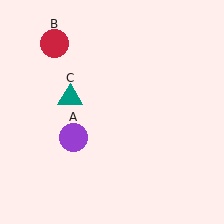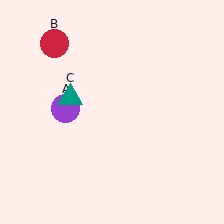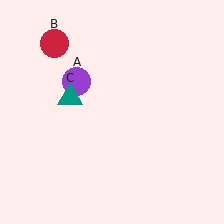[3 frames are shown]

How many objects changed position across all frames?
1 object changed position: purple circle (object A).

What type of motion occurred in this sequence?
The purple circle (object A) rotated clockwise around the center of the scene.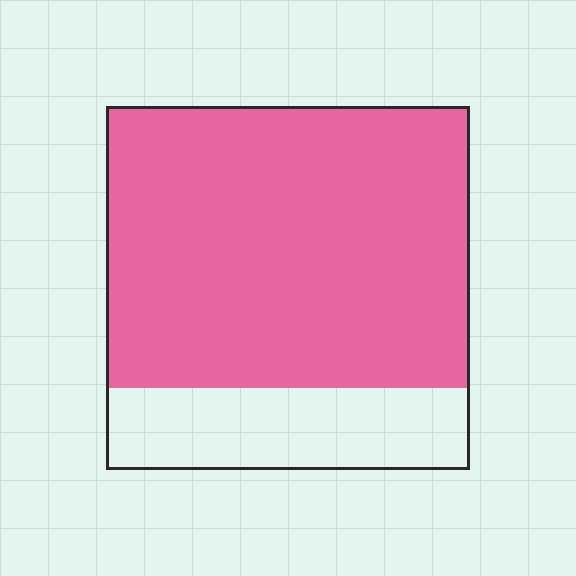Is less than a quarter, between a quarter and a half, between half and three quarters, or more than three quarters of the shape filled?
More than three quarters.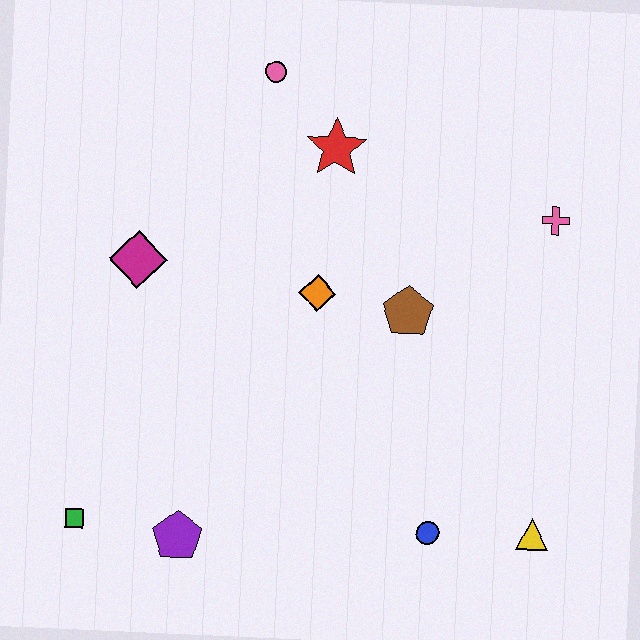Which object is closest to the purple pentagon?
The green square is closest to the purple pentagon.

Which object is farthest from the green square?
The pink cross is farthest from the green square.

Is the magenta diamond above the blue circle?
Yes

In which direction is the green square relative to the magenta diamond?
The green square is below the magenta diamond.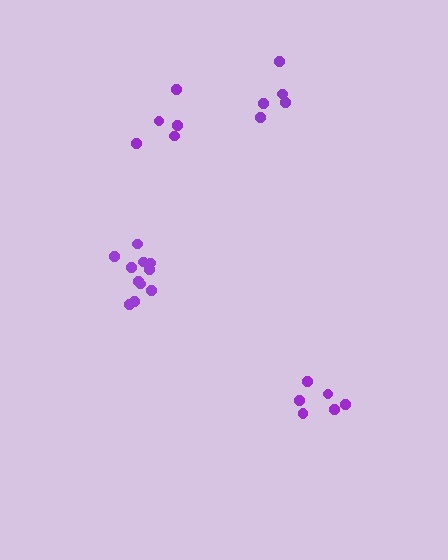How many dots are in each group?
Group 1: 6 dots, Group 2: 5 dots, Group 3: 11 dots, Group 4: 5 dots (27 total).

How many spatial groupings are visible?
There are 4 spatial groupings.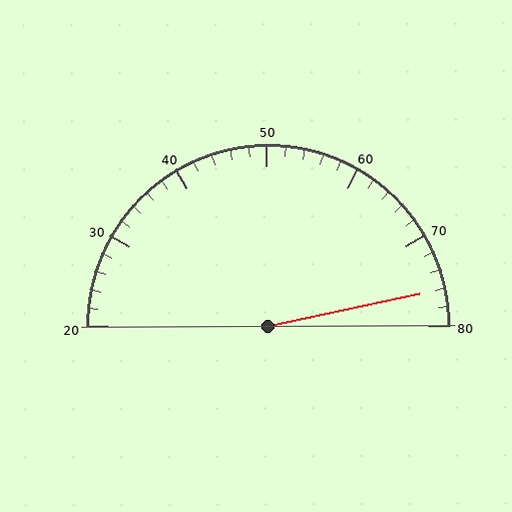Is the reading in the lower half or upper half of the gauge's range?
The reading is in the upper half of the range (20 to 80).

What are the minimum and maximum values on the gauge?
The gauge ranges from 20 to 80.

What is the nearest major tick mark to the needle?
The nearest major tick mark is 80.